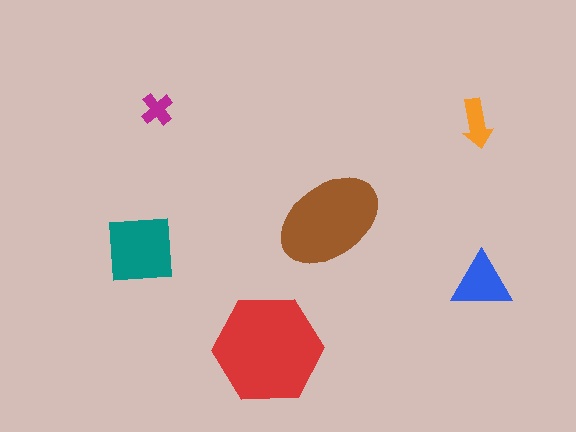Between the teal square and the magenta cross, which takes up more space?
The teal square.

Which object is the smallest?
The magenta cross.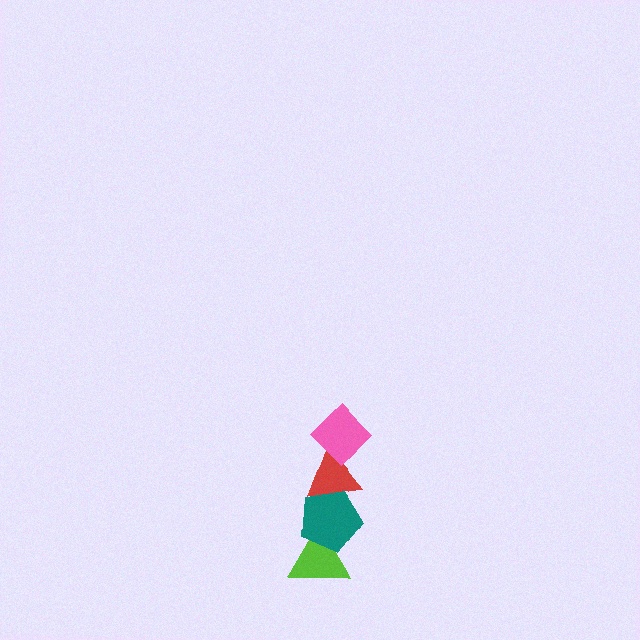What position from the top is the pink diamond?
The pink diamond is 1st from the top.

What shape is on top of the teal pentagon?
The red triangle is on top of the teal pentagon.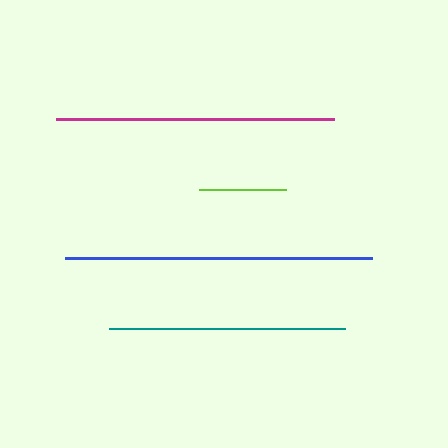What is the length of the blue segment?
The blue segment is approximately 307 pixels long.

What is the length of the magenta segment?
The magenta segment is approximately 278 pixels long.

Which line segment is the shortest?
The lime line is the shortest at approximately 87 pixels.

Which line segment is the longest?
The blue line is the longest at approximately 307 pixels.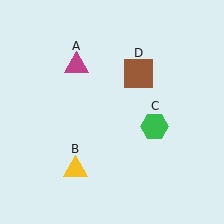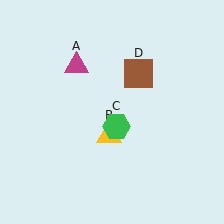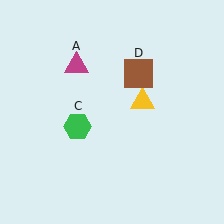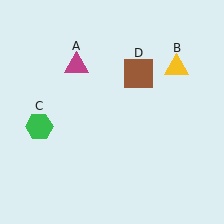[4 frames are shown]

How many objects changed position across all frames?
2 objects changed position: yellow triangle (object B), green hexagon (object C).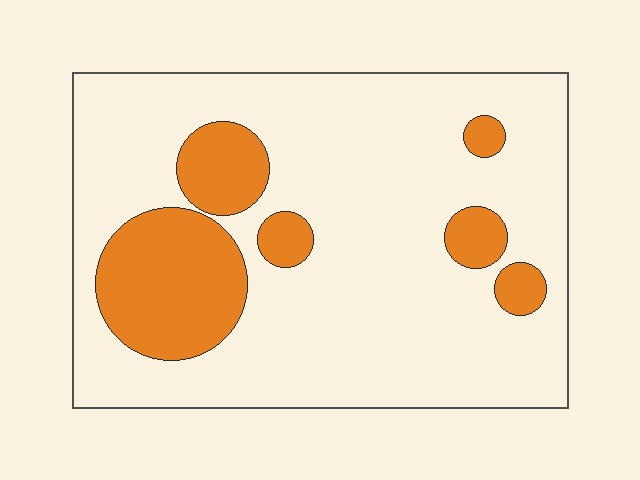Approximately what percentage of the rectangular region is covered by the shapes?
Approximately 20%.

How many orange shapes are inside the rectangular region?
6.